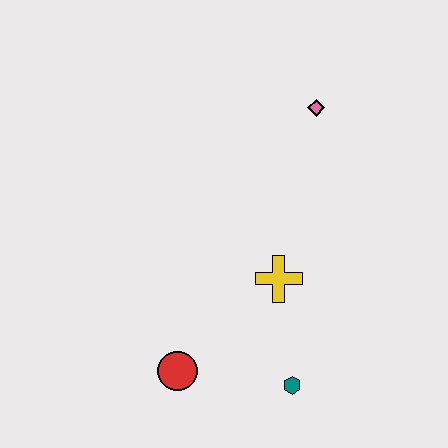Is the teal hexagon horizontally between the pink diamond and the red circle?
Yes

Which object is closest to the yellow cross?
The teal hexagon is closest to the yellow cross.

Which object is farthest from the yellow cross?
The pink diamond is farthest from the yellow cross.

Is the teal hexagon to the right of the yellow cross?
Yes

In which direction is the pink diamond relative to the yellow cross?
The pink diamond is above the yellow cross.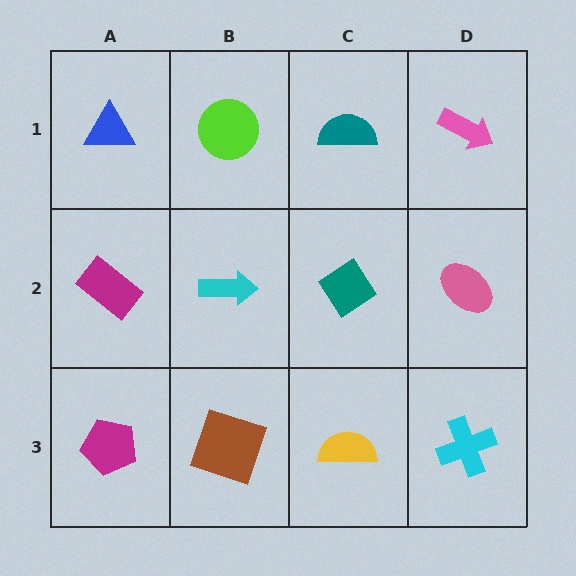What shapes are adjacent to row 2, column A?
A blue triangle (row 1, column A), a magenta pentagon (row 3, column A), a cyan arrow (row 2, column B).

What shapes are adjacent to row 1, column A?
A magenta rectangle (row 2, column A), a lime circle (row 1, column B).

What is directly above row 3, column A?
A magenta rectangle.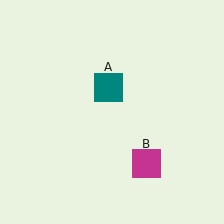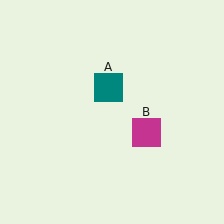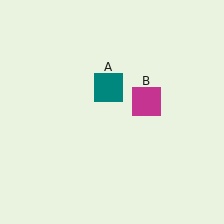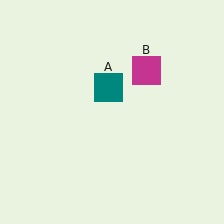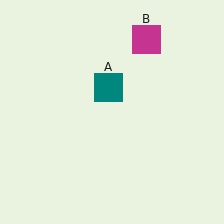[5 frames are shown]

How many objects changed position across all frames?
1 object changed position: magenta square (object B).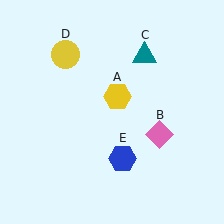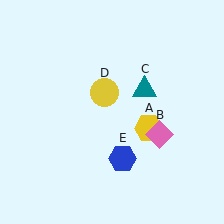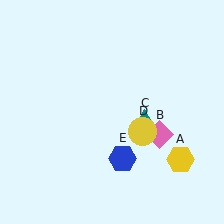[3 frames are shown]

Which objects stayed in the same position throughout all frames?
Pink diamond (object B) and blue hexagon (object E) remained stationary.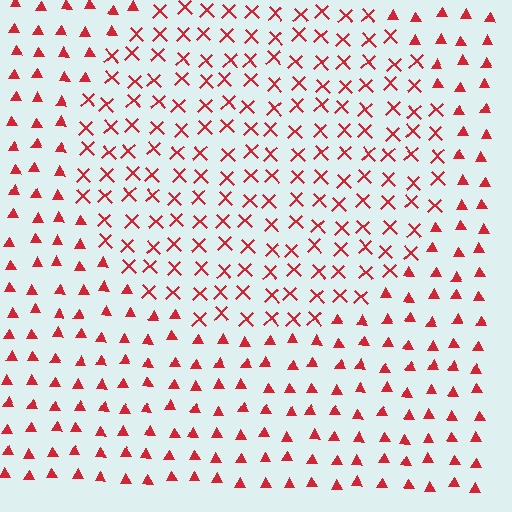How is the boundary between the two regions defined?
The boundary is defined by a change in element shape: X marks inside vs. triangles outside. All elements share the same color and spacing.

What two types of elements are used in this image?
The image uses X marks inside the circle region and triangles outside it.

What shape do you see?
I see a circle.